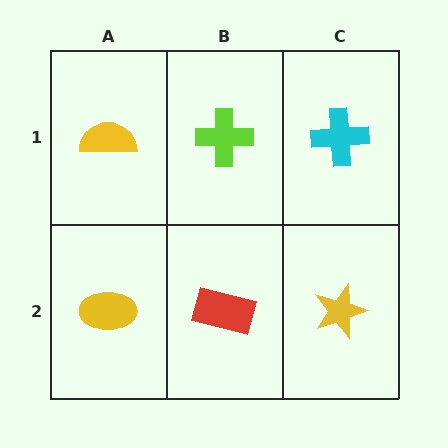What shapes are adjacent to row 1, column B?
A red rectangle (row 2, column B), a yellow semicircle (row 1, column A), a cyan cross (row 1, column C).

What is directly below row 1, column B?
A red rectangle.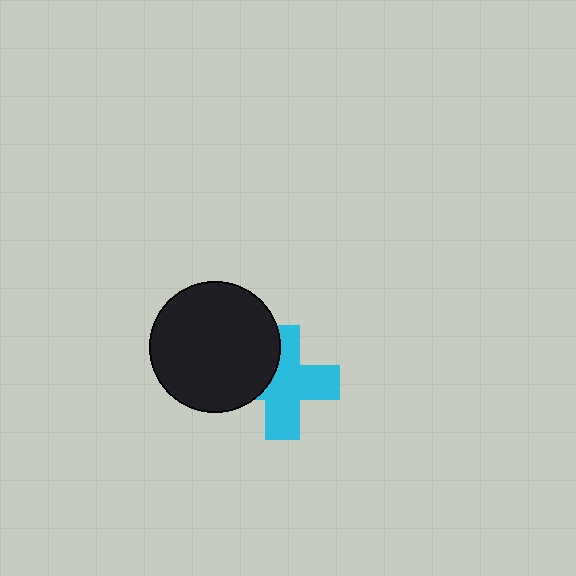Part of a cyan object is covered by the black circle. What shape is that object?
It is a cross.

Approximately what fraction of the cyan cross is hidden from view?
Roughly 31% of the cyan cross is hidden behind the black circle.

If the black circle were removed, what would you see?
You would see the complete cyan cross.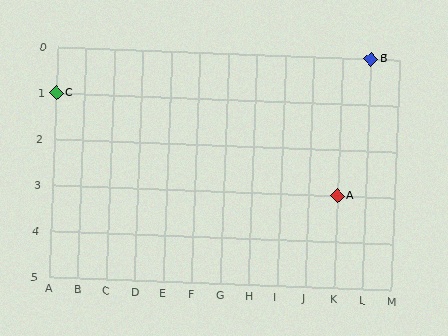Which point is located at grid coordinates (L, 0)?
Point B is at (L, 0).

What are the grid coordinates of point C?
Point C is at grid coordinates (A, 1).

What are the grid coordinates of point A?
Point A is at grid coordinates (K, 3).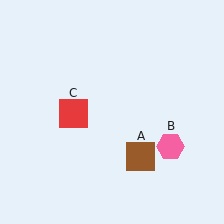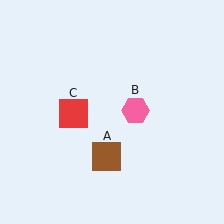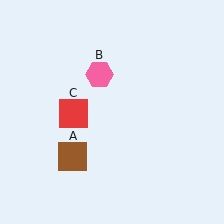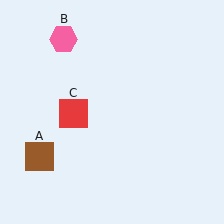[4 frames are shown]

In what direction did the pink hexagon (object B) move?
The pink hexagon (object B) moved up and to the left.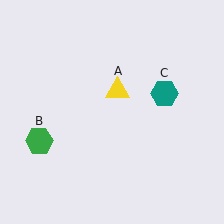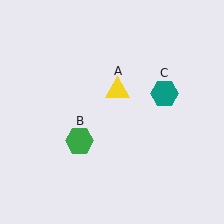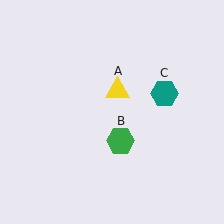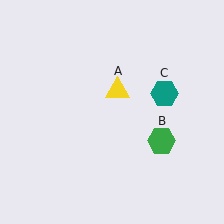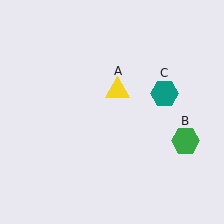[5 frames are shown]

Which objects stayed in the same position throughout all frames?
Yellow triangle (object A) and teal hexagon (object C) remained stationary.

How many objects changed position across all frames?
1 object changed position: green hexagon (object B).